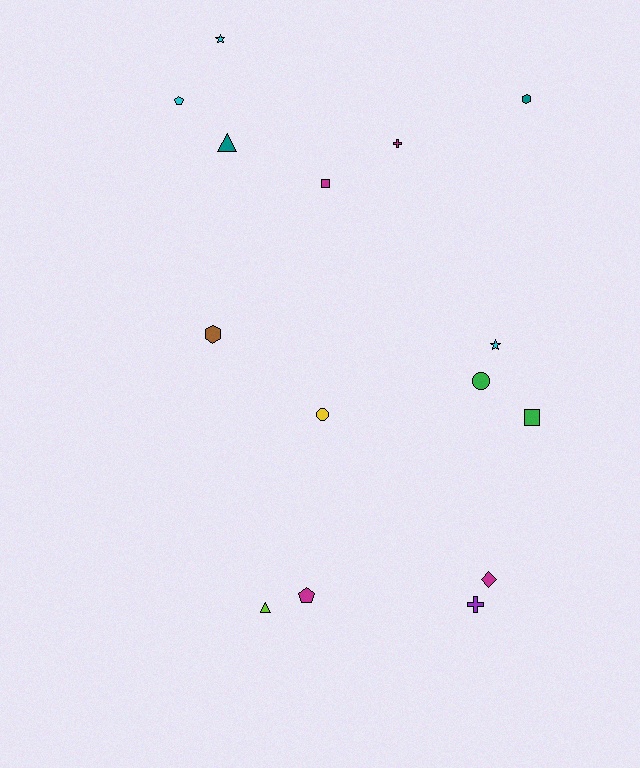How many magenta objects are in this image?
There are 4 magenta objects.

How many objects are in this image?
There are 15 objects.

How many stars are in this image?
There are 2 stars.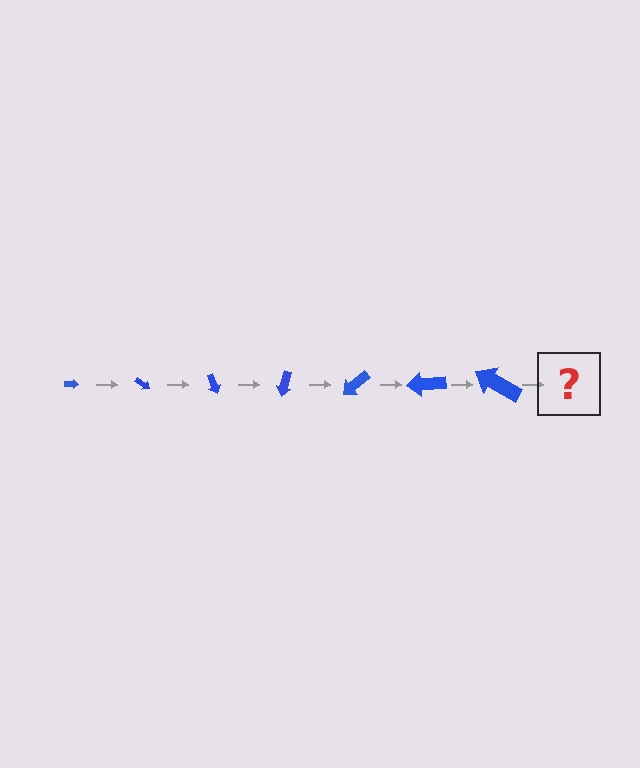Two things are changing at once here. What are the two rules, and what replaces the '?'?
The two rules are that the arrow grows larger each step and it rotates 35 degrees each step. The '?' should be an arrow, larger than the previous one and rotated 245 degrees from the start.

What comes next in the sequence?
The next element should be an arrow, larger than the previous one and rotated 245 degrees from the start.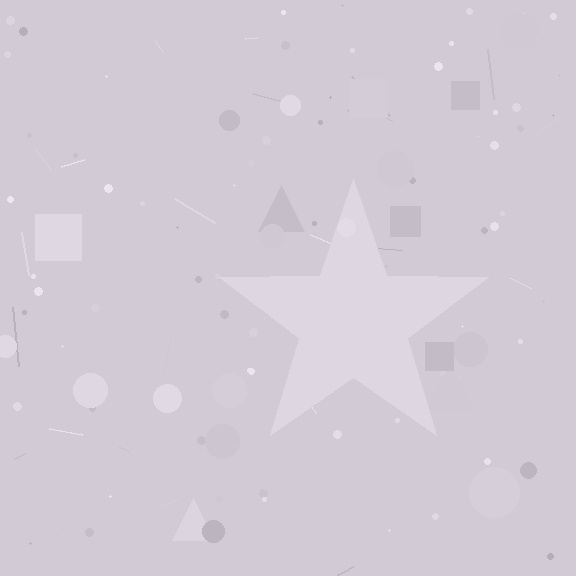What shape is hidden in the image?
A star is hidden in the image.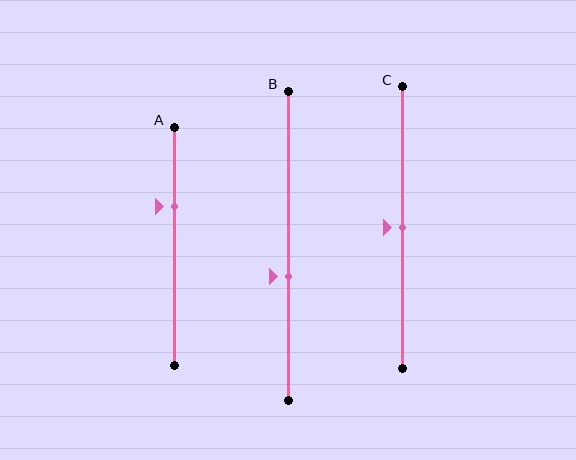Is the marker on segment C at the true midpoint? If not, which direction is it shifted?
Yes, the marker on segment C is at the true midpoint.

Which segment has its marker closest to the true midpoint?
Segment C has its marker closest to the true midpoint.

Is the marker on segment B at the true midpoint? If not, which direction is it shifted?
No, the marker on segment B is shifted downward by about 10% of the segment length.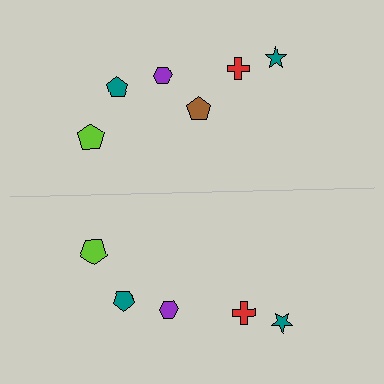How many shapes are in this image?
There are 11 shapes in this image.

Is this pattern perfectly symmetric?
No, the pattern is not perfectly symmetric. A brown pentagon is missing from the bottom side.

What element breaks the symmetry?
A brown pentagon is missing from the bottom side.